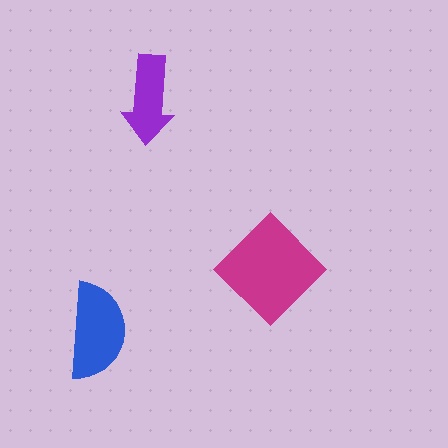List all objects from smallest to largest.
The purple arrow, the blue semicircle, the magenta diamond.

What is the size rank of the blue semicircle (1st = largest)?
2nd.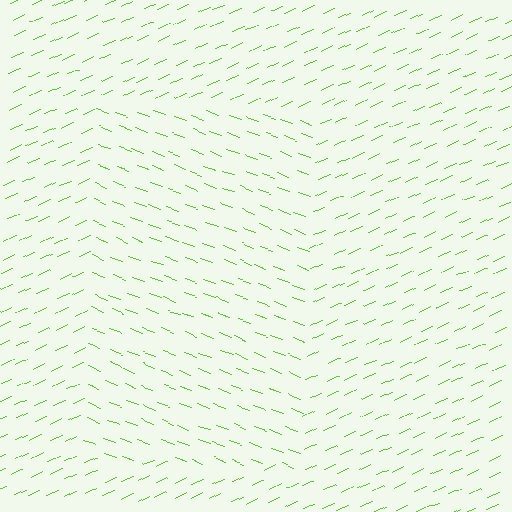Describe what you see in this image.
The image is filled with small lime line segments. A rectangle region in the image has lines oriented differently from the surrounding lines, creating a visible texture boundary.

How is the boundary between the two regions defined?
The boundary is defined purely by a change in line orientation (approximately 45 degrees difference). All lines are the same color and thickness.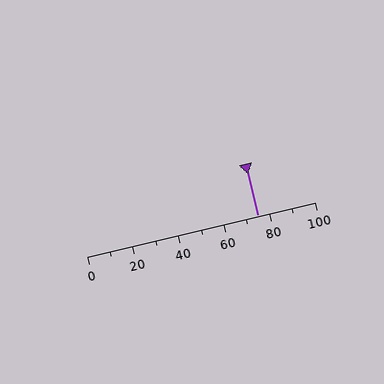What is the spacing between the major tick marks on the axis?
The major ticks are spaced 20 apart.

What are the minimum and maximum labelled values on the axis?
The axis runs from 0 to 100.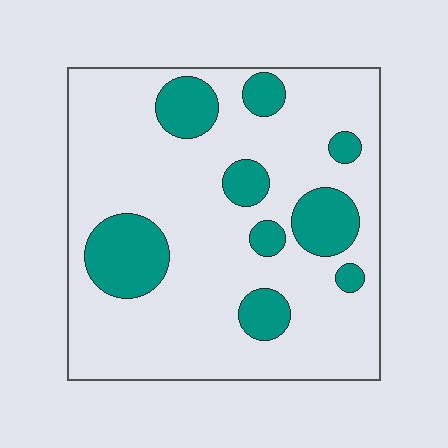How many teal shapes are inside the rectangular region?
9.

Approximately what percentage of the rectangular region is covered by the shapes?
Approximately 20%.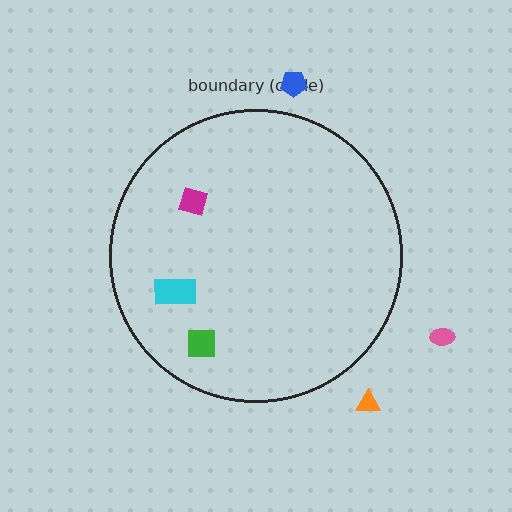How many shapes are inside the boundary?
3 inside, 3 outside.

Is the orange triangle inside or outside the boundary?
Outside.